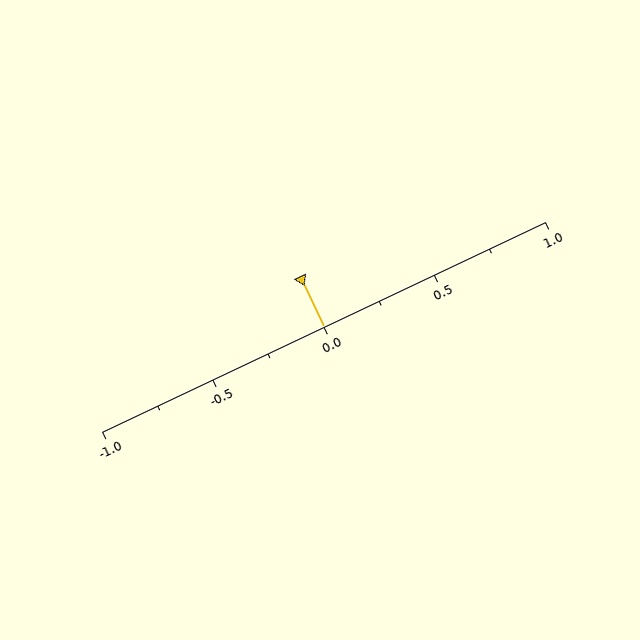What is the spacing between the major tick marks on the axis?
The major ticks are spaced 0.5 apart.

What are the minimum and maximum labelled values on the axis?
The axis runs from -1.0 to 1.0.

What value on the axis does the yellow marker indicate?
The marker indicates approximately 0.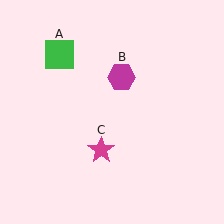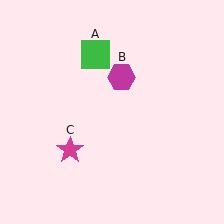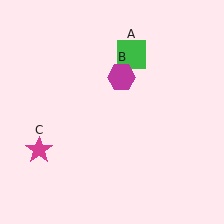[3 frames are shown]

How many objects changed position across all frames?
2 objects changed position: green square (object A), magenta star (object C).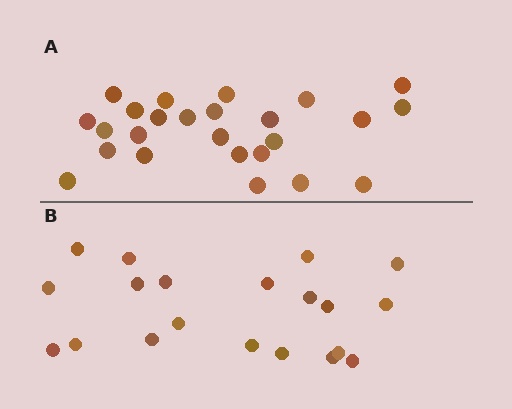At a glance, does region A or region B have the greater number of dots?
Region A (the top region) has more dots.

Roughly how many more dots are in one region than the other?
Region A has about 5 more dots than region B.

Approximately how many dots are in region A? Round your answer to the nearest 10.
About 20 dots. (The exact count is 25, which rounds to 20.)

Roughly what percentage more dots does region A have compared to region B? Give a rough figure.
About 25% more.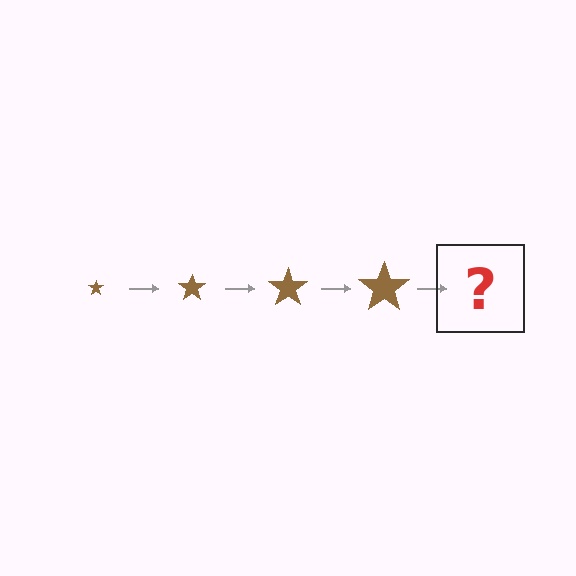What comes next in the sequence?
The next element should be a brown star, larger than the previous one.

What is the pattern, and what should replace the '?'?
The pattern is that the star gets progressively larger each step. The '?' should be a brown star, larger than the previous one.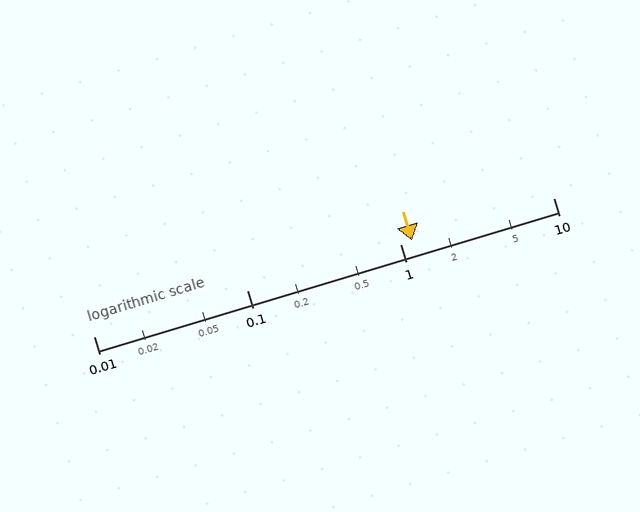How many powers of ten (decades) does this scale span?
The scale spans 3 decades, from 0.01 to 10.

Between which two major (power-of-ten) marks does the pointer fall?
The pointer is between 1 and 10.